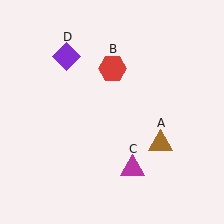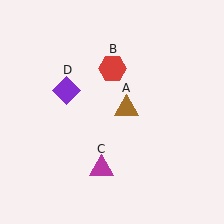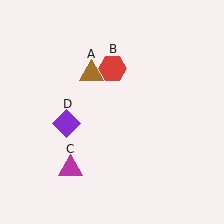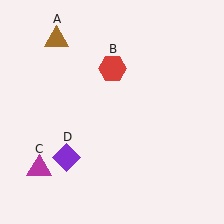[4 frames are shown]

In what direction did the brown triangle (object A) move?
The brown triangle (object A) moved up and to the left.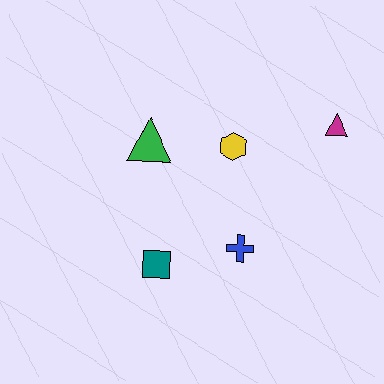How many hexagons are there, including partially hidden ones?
There is 1 hexagon.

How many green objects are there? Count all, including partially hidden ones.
There is 1 green object.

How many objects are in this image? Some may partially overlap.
There are 5 objects.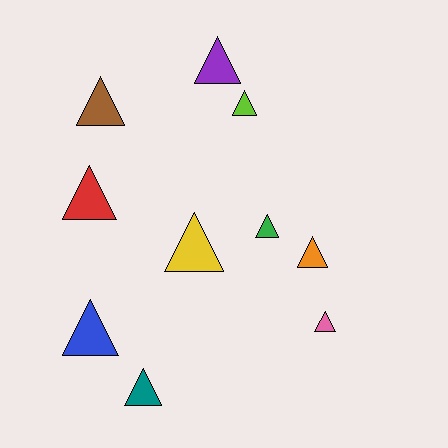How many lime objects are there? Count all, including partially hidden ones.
There is 1 lime object.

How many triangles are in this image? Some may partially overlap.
There are 10 triangles.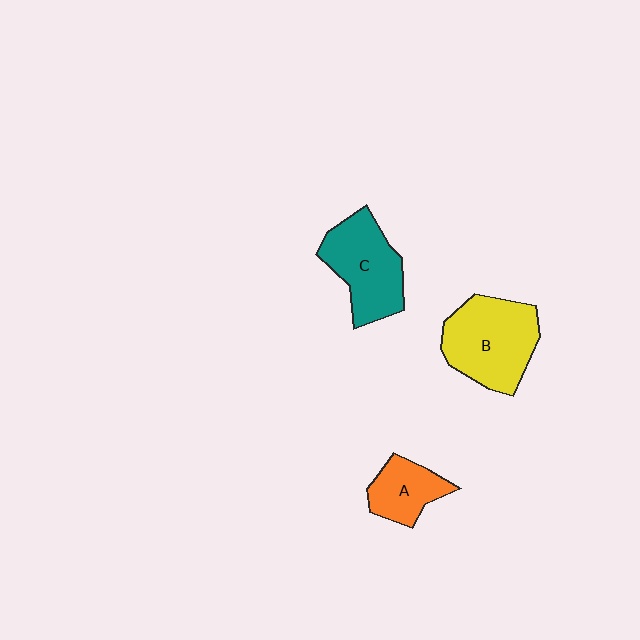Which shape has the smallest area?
Shape A (orange).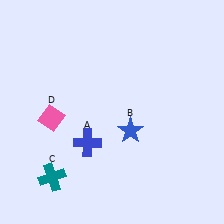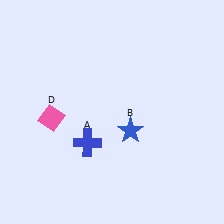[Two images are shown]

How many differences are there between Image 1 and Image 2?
There is 1 difference between the two images.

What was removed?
The teal cross (C) was removed in Image 2.